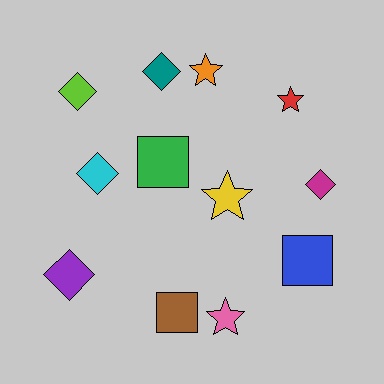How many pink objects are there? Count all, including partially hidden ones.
There is 1 pink object.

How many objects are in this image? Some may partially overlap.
There are 12 objects.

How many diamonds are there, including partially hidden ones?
There are 5 diamonds.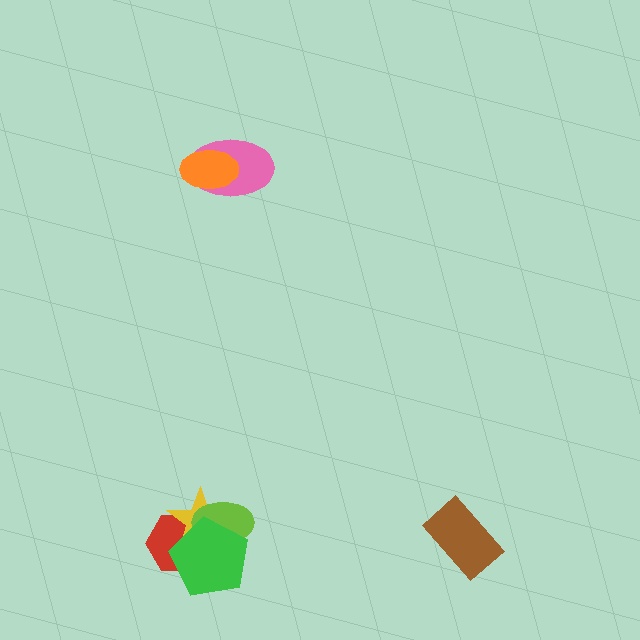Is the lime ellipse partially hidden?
Yes, it is partially covered by another shape.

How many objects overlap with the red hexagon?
3 objects overlap with the red hexagon.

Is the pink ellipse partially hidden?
Yes, it is partially covered by another shape.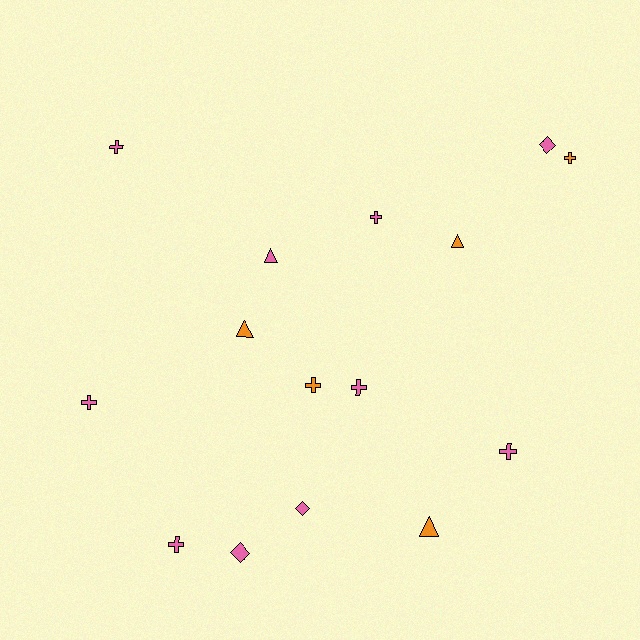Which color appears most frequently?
Pink, with 10 objects.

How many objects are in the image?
There are 15 objects.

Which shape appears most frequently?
Cross, with 8 objects.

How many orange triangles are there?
There are 3 orange triangles.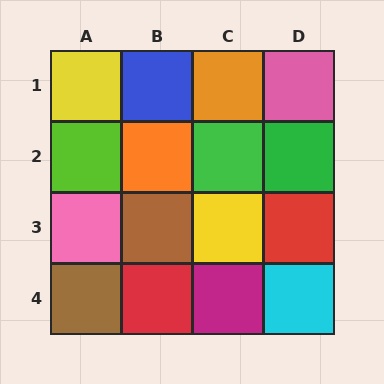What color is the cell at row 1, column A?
Yellow.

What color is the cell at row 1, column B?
Blue.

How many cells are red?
2 cells are red.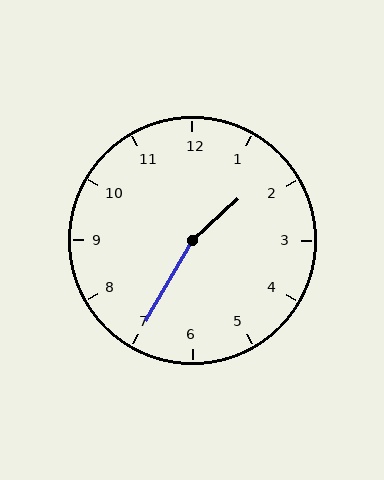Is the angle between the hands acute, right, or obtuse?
It is obtuse.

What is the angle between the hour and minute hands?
Approximately 162 degrees.